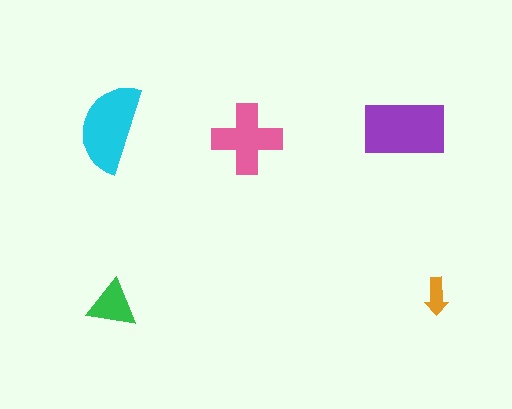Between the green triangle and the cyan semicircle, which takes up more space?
The cyan semicircle.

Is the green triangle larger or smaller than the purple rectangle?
Smaller.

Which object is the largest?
The purple rectangle.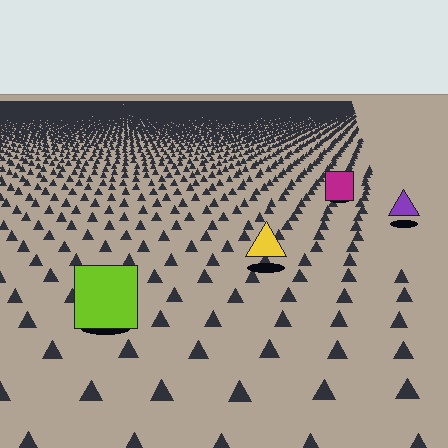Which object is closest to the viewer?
The lime square is closest. The texture marks near it are larger and more spread out.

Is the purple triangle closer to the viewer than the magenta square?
Yes. The purple triangle is closer — you can tell from the texture gradient: the ground texture is coarser near it.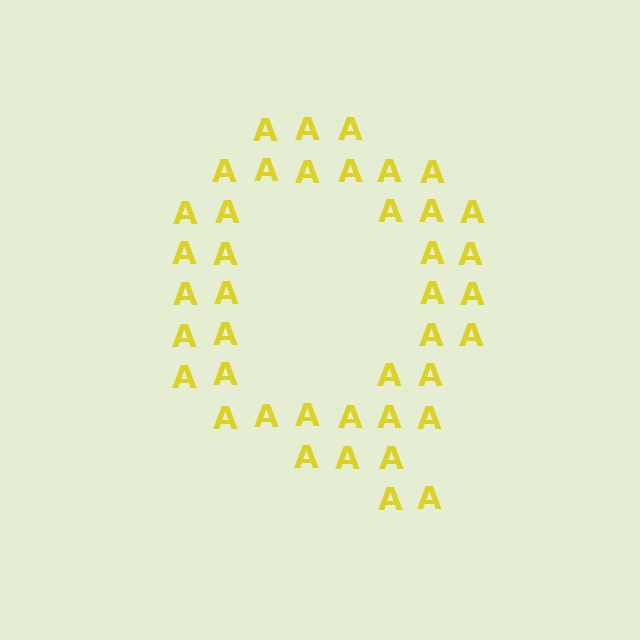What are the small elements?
The small elements are letter A's.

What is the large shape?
The large shape is the letter Q.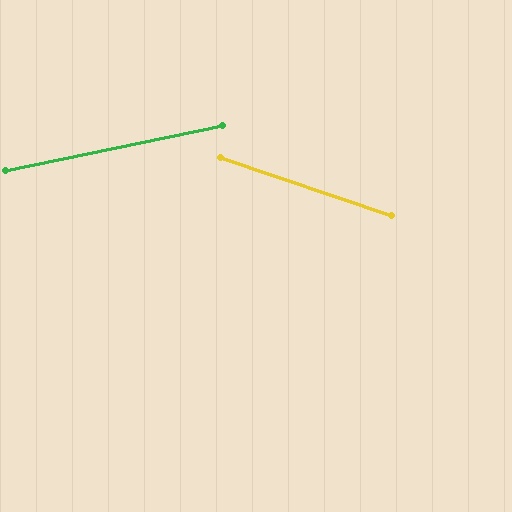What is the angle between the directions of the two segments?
Approximately 30 degrees.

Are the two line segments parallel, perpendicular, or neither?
Neither parallel nor perpendicular — they differ by about 30°.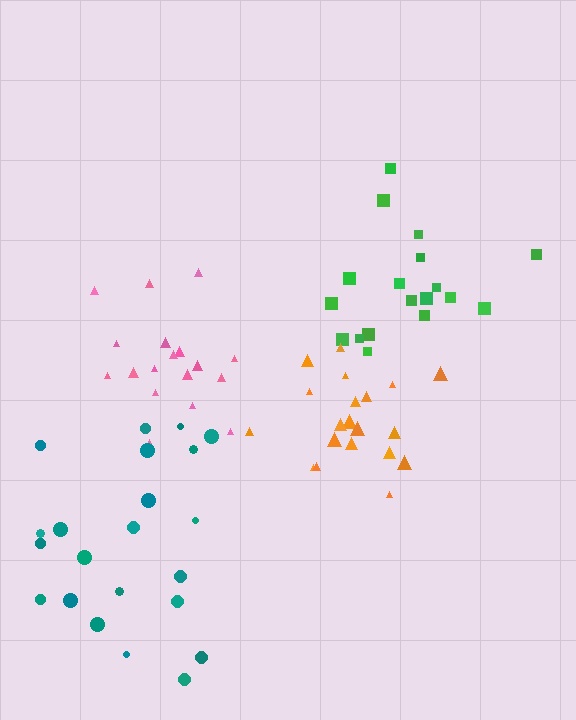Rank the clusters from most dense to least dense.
pink, orange, teal, green.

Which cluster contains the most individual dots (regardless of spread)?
Teal (22).